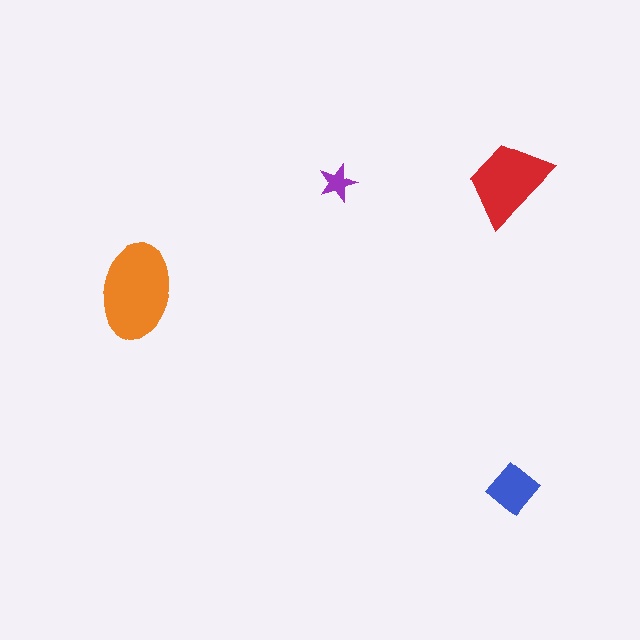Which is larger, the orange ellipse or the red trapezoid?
The orange ellipse.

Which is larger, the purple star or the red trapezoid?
The red trapezoid.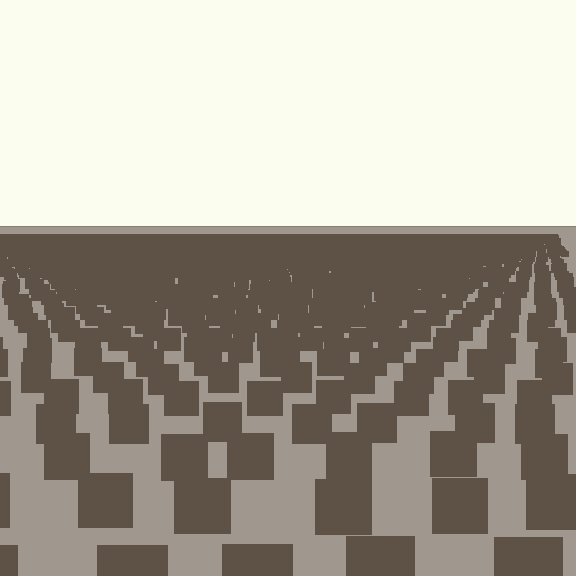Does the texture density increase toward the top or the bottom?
Density increases toward the top.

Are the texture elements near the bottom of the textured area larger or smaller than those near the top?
Larger. Near the bottom, elements are closer to the viewer and appear at a bigger on-screen size.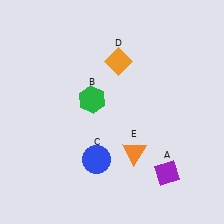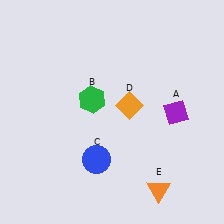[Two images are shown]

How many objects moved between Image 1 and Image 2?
3 objects moved between the two images.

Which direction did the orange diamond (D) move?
The orange diamond (D) moved down.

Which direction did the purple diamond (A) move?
The purple diamond (A) moved up.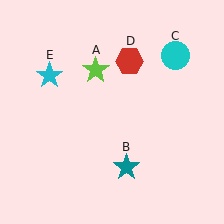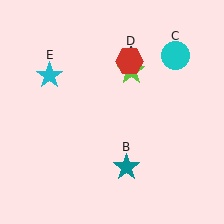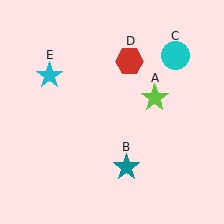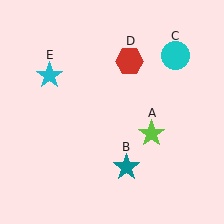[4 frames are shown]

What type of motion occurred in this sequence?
The lime star (object A) rotated clockwise around the center of the scene.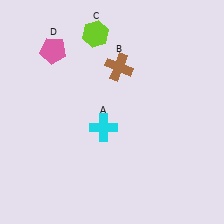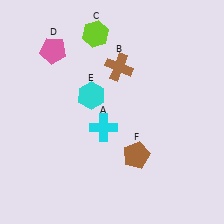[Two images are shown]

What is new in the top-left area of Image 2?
A cyan hexagon (E) was added in the top-left area of Image 2.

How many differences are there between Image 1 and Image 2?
There are 2 differences between the two images.